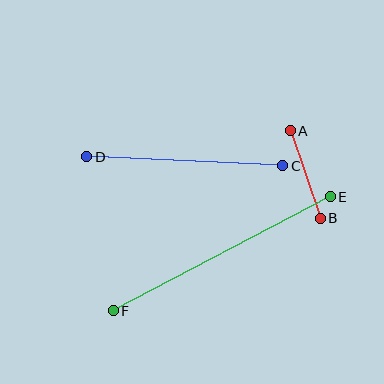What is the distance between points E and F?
The distance is approximately 245 pixels.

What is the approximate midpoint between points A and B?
The midpoint is at approximately (305, 174) pixels.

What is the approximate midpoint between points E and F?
The midpoint is at approximately (222, 254) pixels.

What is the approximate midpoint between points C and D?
The midpoint is at approximately (185, 161) pixels.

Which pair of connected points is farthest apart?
Points E and F are farthest apart.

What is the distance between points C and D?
The distance is approximately 196 pixels.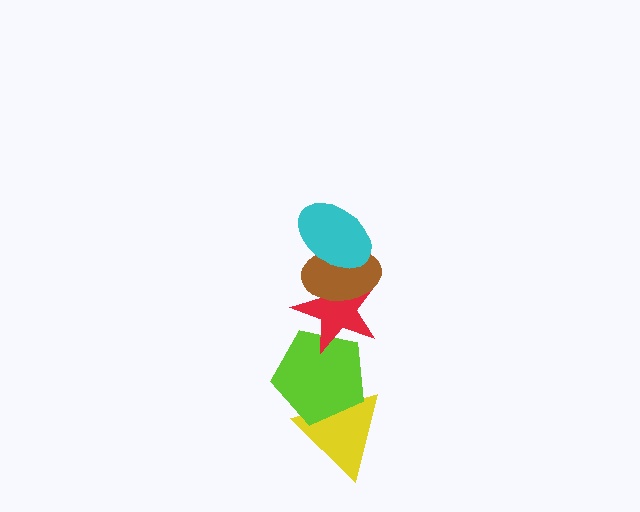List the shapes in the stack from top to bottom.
From top to bottom: the cyan ellipse, the brown ellipse, the red star, the lime pentagon, the yellow triangle.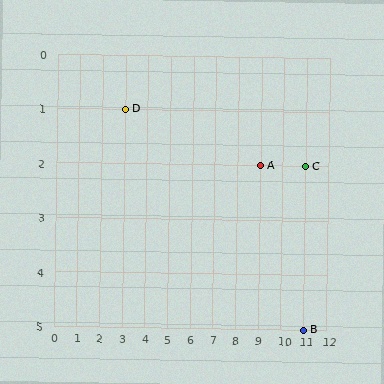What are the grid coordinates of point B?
Point B is at grid coordinates (11, 5).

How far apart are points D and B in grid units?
Points D and B are 8 columns and 4 rows apart (about 8.9 grid units diagonally).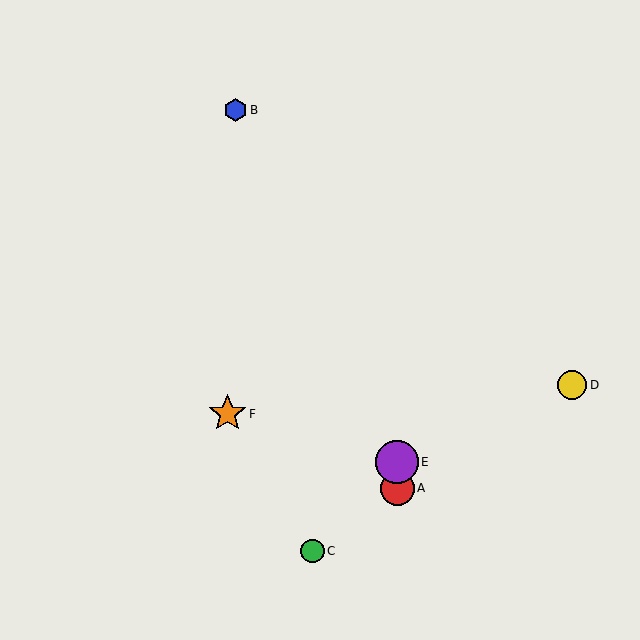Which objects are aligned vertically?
Objects A, E are aligned vertically.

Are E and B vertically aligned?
No, E is at x≈397 and B is at x≈235.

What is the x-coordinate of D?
Object D is at x≈572.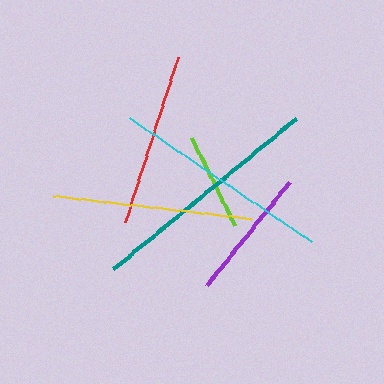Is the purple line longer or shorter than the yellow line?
The yellow line is longer than the purple line.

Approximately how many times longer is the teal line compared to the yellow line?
The teal line is approximately 1.2 times the length of the yellow line.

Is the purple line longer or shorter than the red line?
The red line is longer than the purple line.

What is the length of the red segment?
The red segment is approximately 173 pixels long.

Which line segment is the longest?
The teal line is the longest at approximately 237 pixels.